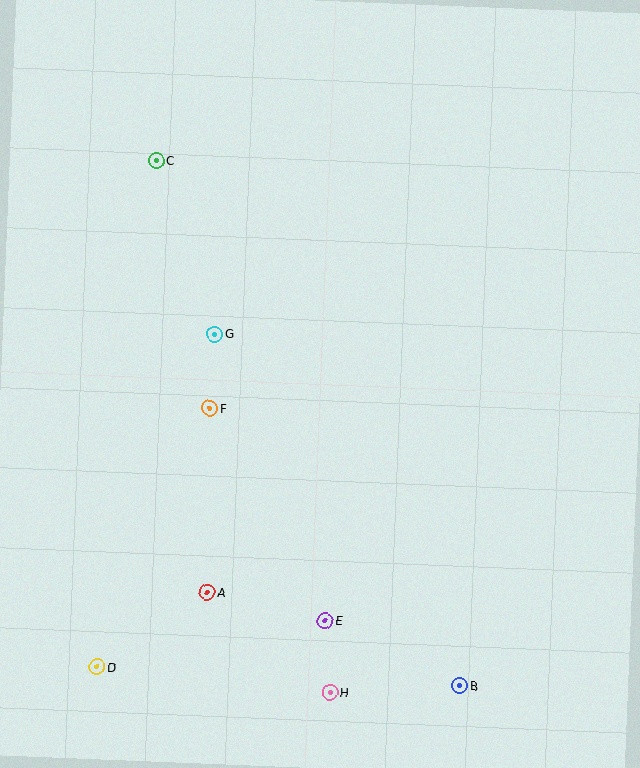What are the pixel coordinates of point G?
Point G is at (215, 334).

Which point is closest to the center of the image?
Point F at (210, 408) is closest to the center.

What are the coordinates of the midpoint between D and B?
The midpoint between D and B is at (279, 676).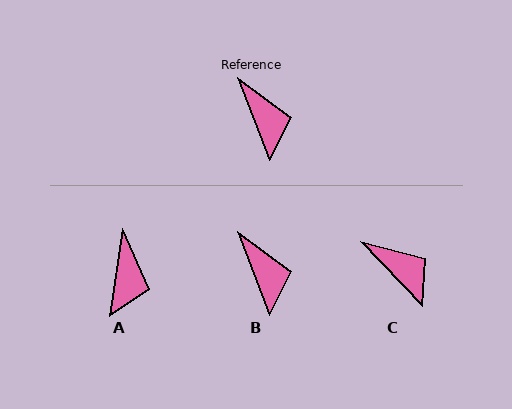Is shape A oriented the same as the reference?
No, it is off by about 30 degrees.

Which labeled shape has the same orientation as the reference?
B.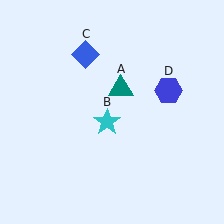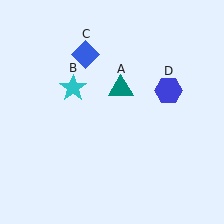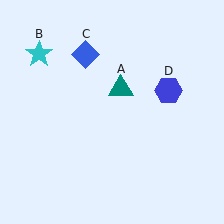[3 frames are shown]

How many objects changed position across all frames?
1 object changed position: cyan star (object B).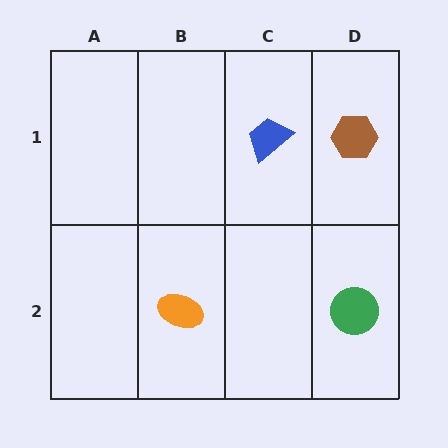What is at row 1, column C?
A blue trapezoid.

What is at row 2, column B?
An orange ellipse.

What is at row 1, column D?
A brown hexagon.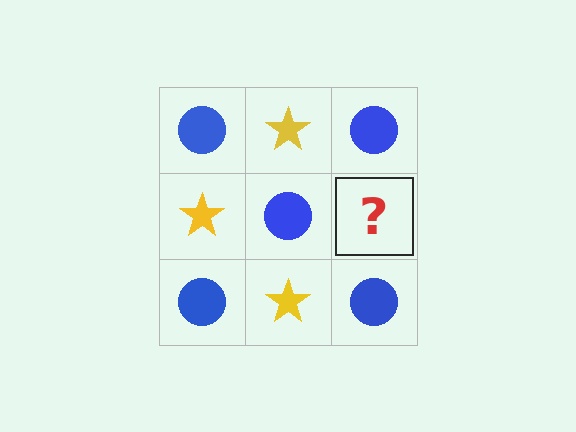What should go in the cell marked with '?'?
The missing cell should contain a yellow star.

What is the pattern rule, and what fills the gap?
The rule is that it alternates blue circle and yellow star in a checkerboard pattern. The gap should be filled with a yellow star.